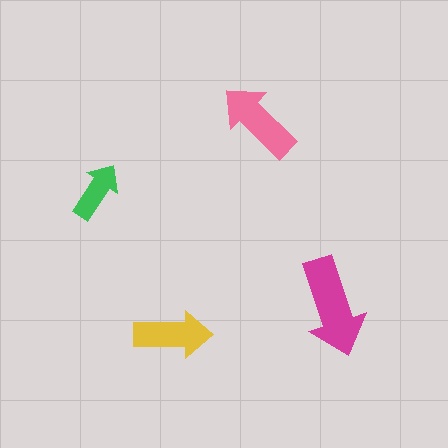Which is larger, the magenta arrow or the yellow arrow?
The magenta one.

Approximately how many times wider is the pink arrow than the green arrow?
About 1.5 times wider.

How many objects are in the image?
There are 4 objects in the image.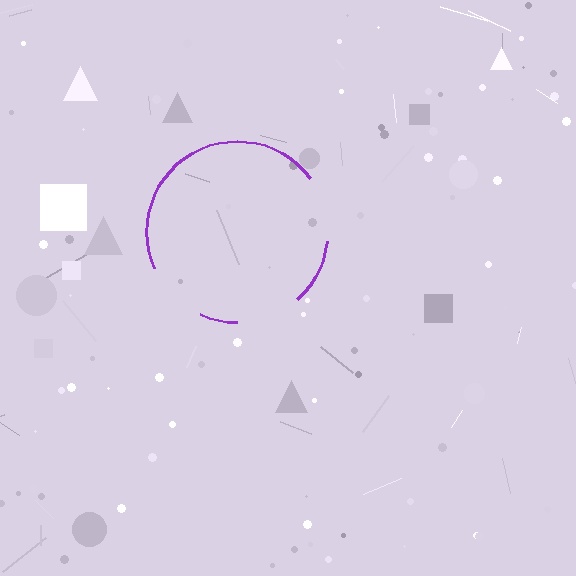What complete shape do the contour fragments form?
The contour fragments form a circle.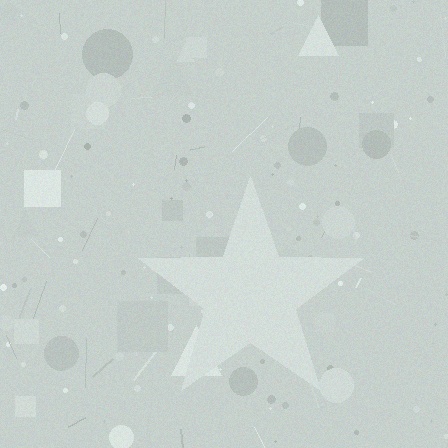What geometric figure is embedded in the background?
A star is embedded in the background.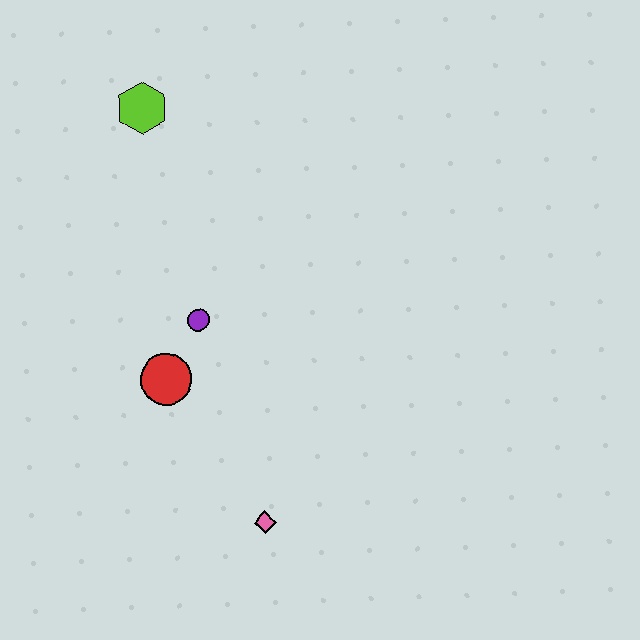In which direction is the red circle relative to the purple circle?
The red circle is below the purple circle.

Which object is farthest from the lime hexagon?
The pink diamond is farthest from the lime hexagon.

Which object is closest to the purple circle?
The red circle is closest to the purple circle.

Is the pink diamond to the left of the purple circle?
No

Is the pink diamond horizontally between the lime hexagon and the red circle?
No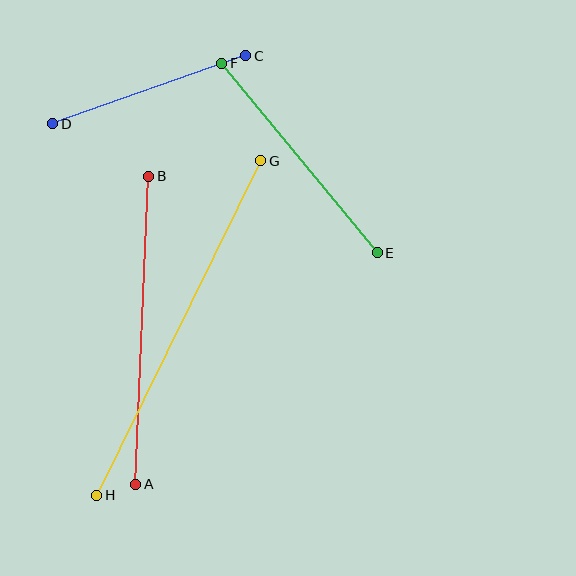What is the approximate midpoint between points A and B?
The midpoint is at approximately (142, 330) pixels.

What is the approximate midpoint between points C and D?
The midpoint is at approximately (149, 90) pixels.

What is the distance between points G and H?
The distance is approximately 373 pixels.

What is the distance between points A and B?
The distance is approximately 308 pixels.